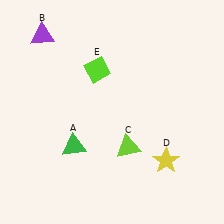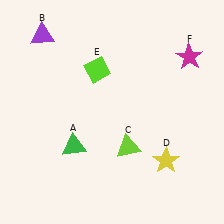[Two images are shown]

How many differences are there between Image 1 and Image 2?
There is 1 difference between the two images.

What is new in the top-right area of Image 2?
A magenta star (F) was added in the top-right area of Image 2.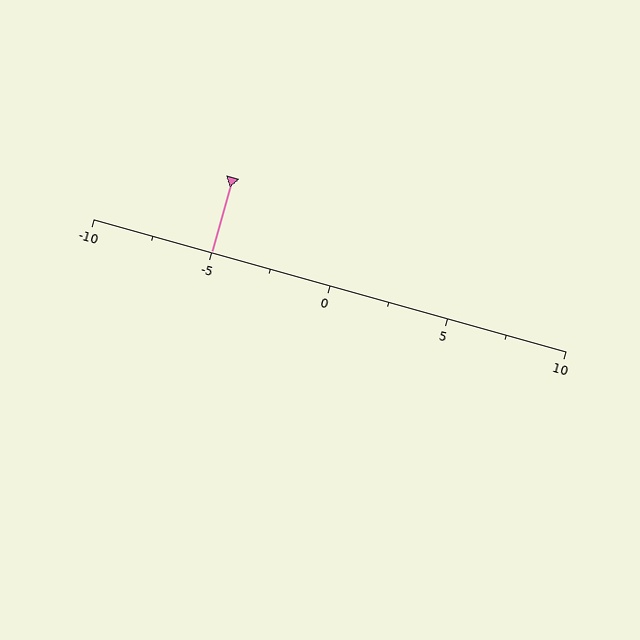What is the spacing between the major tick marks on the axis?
The major ticks are spaced 5 apart.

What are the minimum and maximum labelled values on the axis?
The axis runs from -10 to 10.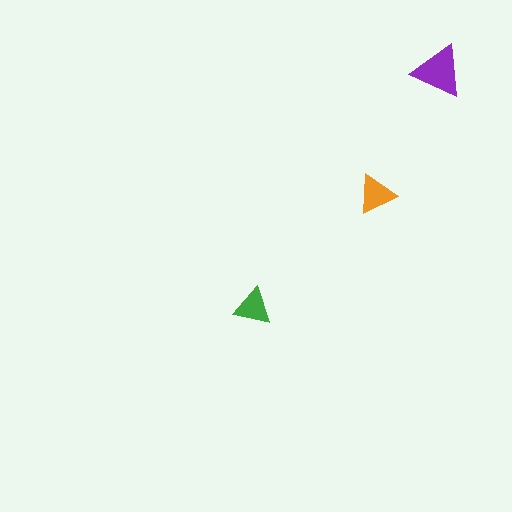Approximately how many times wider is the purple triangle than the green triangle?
About 1.5 times wider.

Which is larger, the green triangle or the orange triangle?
The orange one.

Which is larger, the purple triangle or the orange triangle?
The purple one.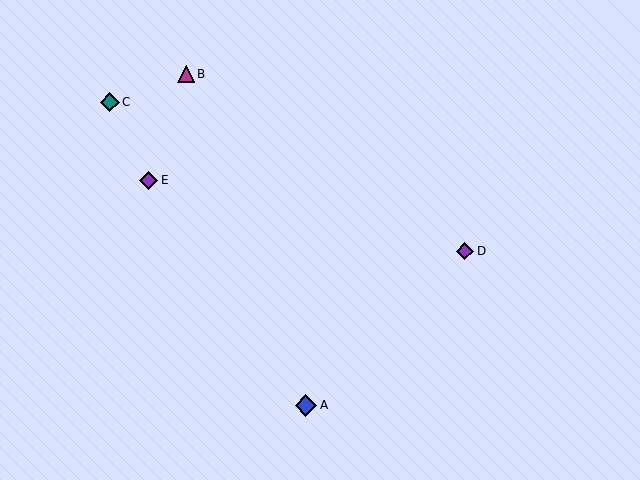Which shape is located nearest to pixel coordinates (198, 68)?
The magenta triangle (labeled B) at (186, 74) is nearest to that location.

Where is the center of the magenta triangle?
The center of the magenta triangle is at (186, 74).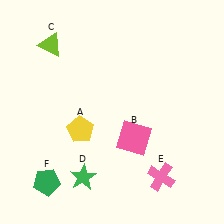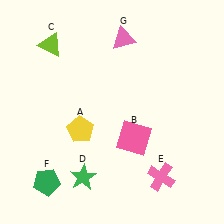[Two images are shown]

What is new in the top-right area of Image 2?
A pink triangle (G) was added in the top-right area of Image 2.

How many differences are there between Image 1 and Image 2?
There is 1 difference between the two images.